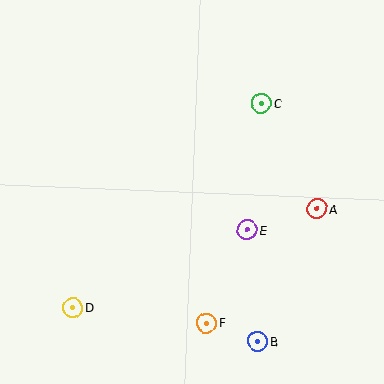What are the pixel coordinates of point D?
Point D is at (73, 307).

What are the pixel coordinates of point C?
Point C is at (261, 104).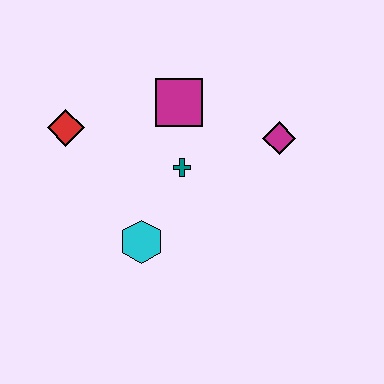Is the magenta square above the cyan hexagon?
Yes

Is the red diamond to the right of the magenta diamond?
No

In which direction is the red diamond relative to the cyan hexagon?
The red diamond is above the cyan hexagon.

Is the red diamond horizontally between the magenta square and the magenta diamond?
No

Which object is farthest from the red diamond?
The magenta diamond is farthest from the red diamond.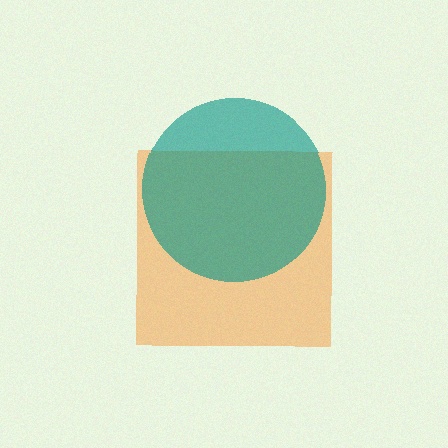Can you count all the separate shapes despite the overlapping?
Yes, there are 2 separate shapes.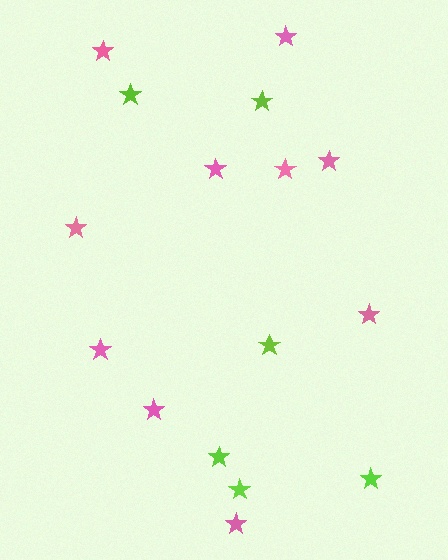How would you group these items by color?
There are 2 groups: one group of pink stars (10) and one group of lime stars (6).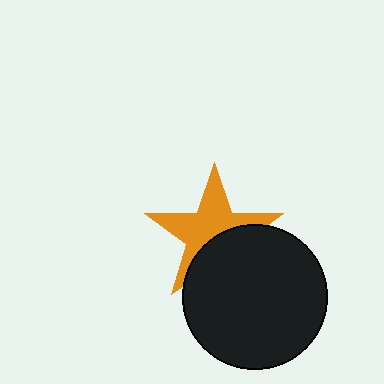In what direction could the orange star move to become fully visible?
The orange star could move up. That would shift it out from behind the black circle entirely.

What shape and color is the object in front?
The object in front is a black circle.